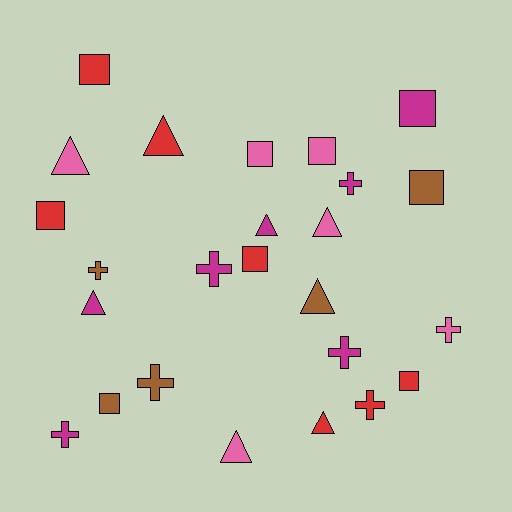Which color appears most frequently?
Magenta, with 7 objects.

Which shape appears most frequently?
Square, with 9 objects.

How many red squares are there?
There are 4 red squares.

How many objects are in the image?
There are 25 objects.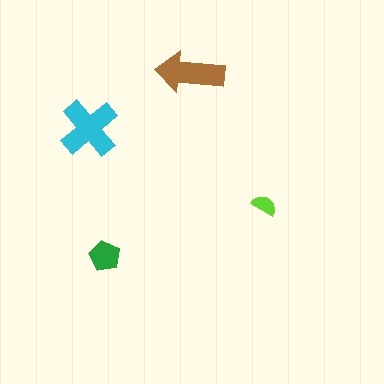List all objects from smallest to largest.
The lime semicircle, the green pentagon, the brown arrow, the cyan cross.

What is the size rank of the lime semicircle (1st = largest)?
4th.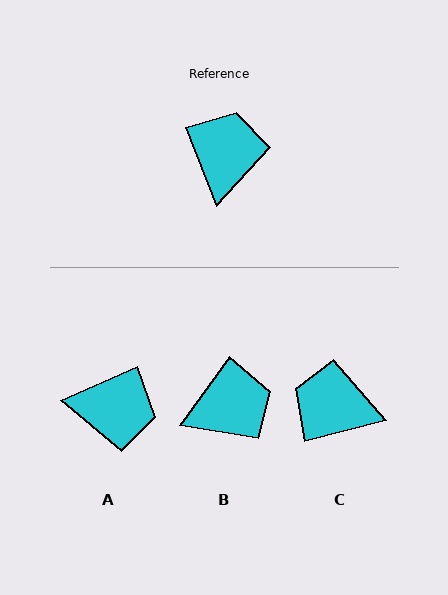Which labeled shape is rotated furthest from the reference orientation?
A, about 87 degrees away.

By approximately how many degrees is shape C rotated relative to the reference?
Approximately 83 degrees counter-clockwise.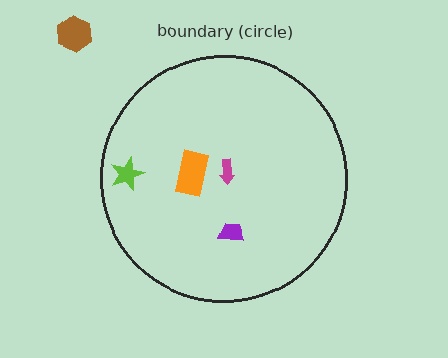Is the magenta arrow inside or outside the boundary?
Inside.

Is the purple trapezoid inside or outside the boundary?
Inside.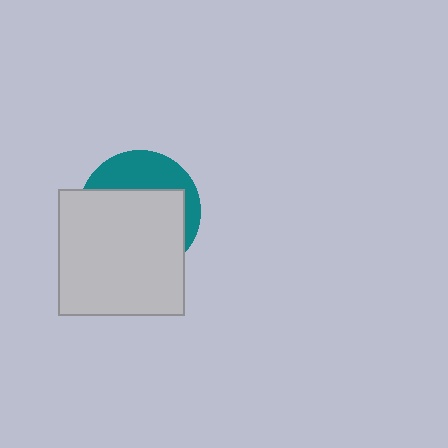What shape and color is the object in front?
The object in front is a light gray square.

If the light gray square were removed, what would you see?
You would see the complete teal circle.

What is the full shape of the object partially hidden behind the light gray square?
The partially hidden object is a teal circle.